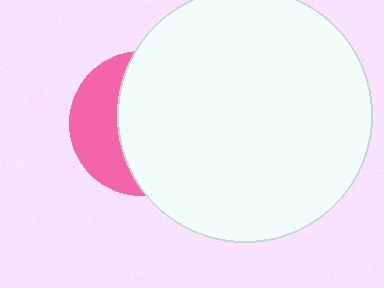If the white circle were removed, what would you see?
You would see the complete pink circle.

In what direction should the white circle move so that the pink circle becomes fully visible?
The white circle should move right. That is the shortest direction to clear the overlap and leave the pink circle fully visible.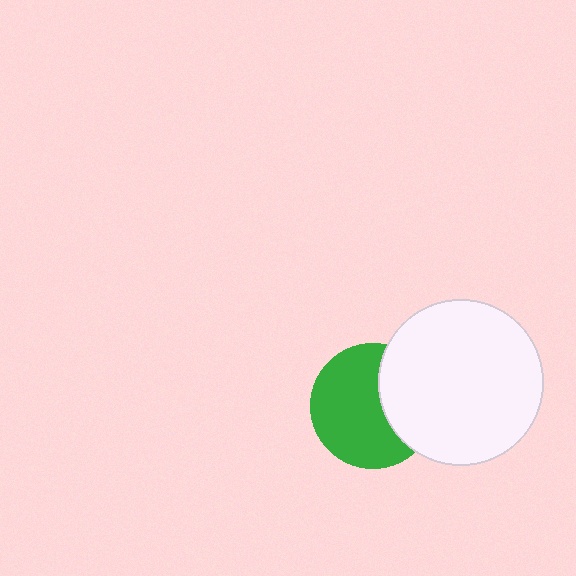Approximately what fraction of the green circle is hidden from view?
Roughly 35% of the green circle is hidden behind the white circle.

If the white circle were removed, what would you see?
You would see the complete green circle.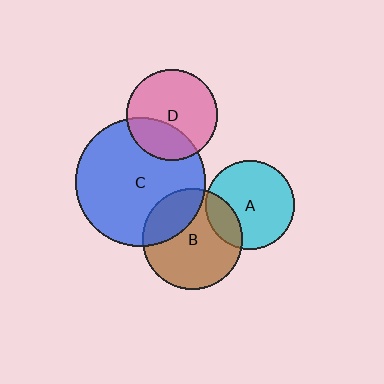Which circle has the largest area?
Circle C (blue).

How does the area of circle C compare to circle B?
Approximately 1.7 times.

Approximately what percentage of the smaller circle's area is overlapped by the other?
Approximately 20%.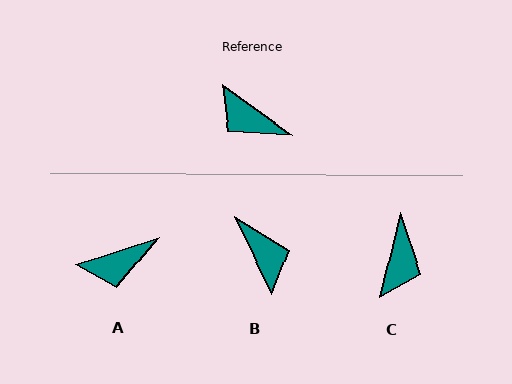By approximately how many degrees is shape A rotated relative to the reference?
Approximately 53 degrees counter-clockwise.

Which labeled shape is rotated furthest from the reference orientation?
B, about 152 degrees away.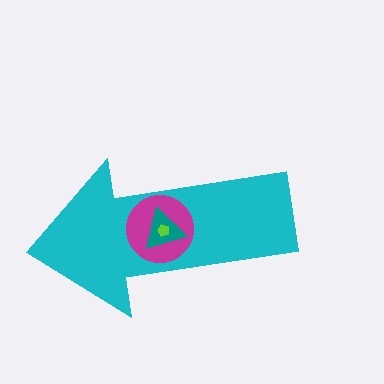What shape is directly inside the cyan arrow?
The magenta circle.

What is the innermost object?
The lime pentagon.